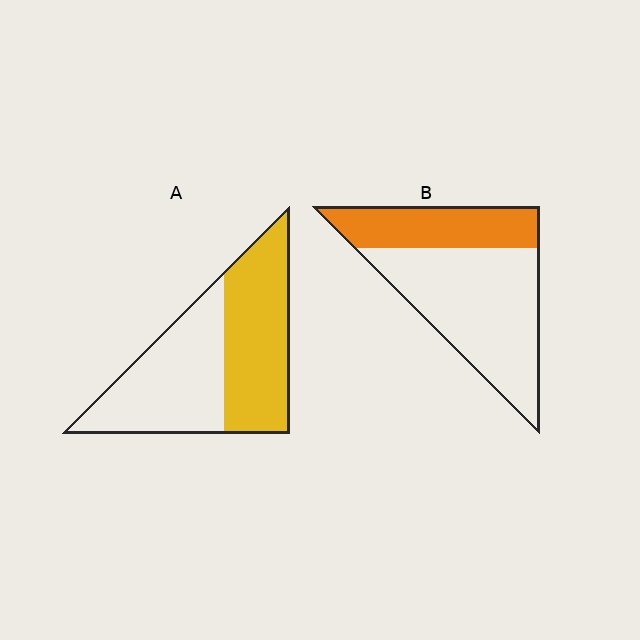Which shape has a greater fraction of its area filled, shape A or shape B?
Shape A.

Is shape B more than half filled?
No.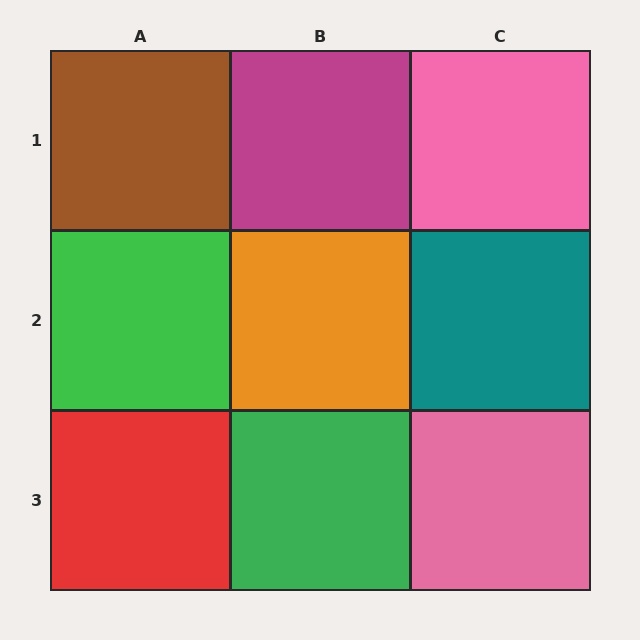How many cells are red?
1 cell is red.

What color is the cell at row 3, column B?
Green.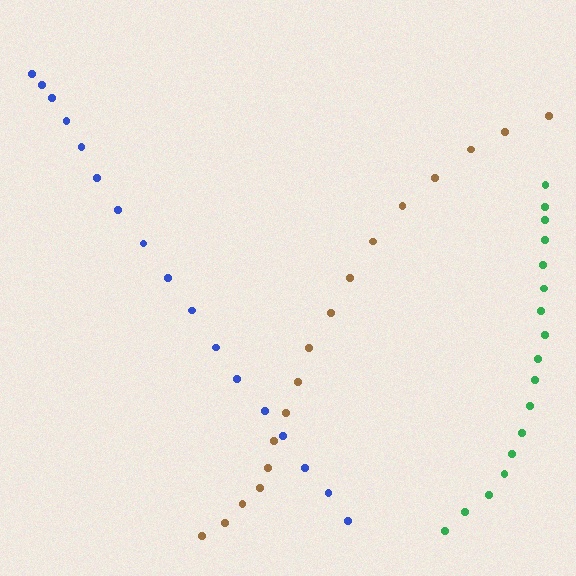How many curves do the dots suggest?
There are 3 distinct paths.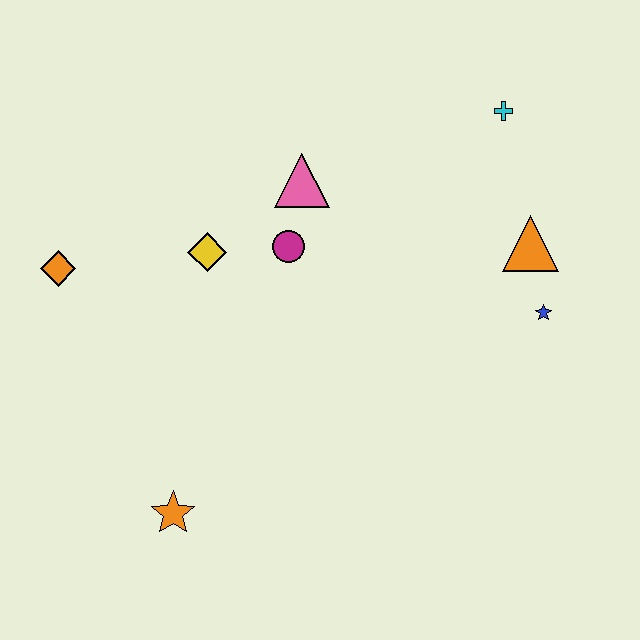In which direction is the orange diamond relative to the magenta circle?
The orange diamond is to the left of the magenta circle.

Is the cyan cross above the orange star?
Yes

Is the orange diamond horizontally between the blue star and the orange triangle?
No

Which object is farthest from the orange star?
The cyan cross is farthest from the orange star.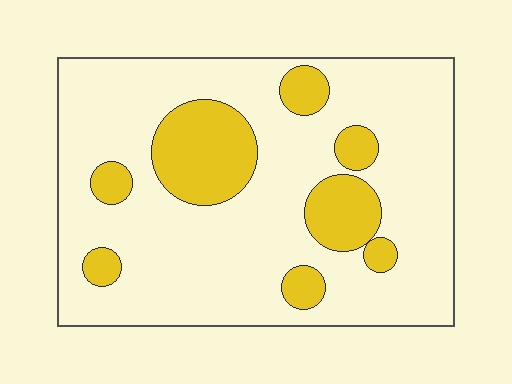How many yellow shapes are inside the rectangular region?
8.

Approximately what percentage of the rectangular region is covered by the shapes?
Approximately 20%.